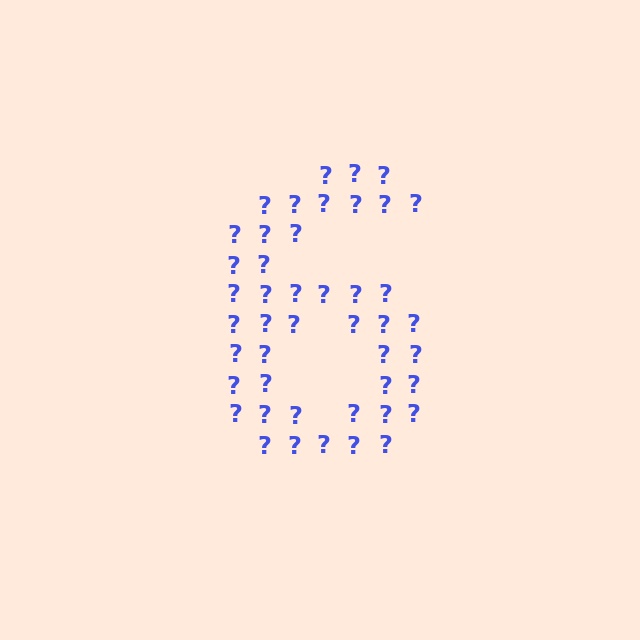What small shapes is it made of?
It is made of small question marks.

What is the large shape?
The large shape is the digit 6.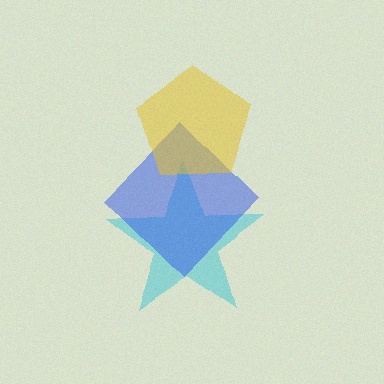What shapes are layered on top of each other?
The layered shapes are: a cyan star, a blue diamond, a yellow pentagon.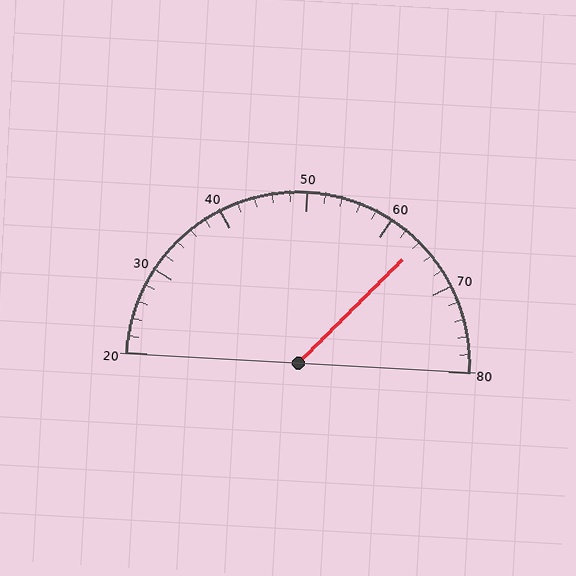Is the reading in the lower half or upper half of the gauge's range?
The reading is in the upper half of the range (20 to 80).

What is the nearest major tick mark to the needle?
The nearest major tick mark is 60.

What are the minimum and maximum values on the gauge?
The gauge ranges from 20 to 80.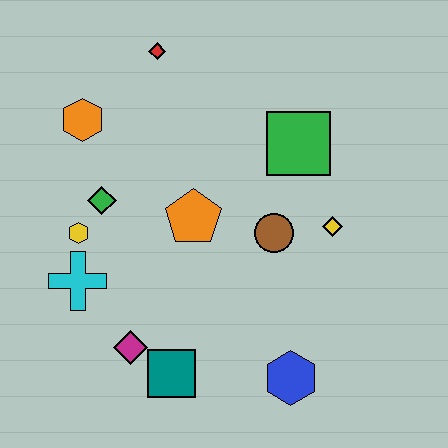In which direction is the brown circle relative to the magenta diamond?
The brown circle is to the right of the magenta diamond.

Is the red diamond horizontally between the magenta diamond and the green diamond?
No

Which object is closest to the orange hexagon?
The green diamond is closest to the orange hexagon.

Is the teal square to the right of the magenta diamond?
Yes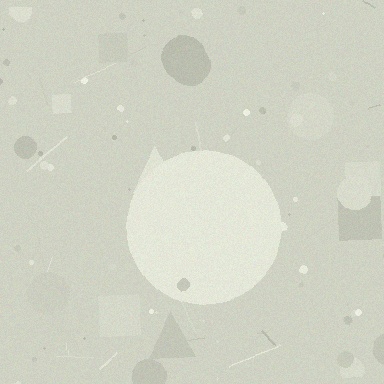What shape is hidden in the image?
A circle is hidden in the image.